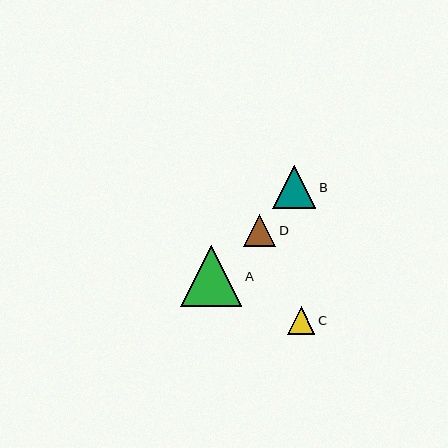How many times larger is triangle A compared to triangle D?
Triangle A is approximately 1.9 times the size of triangle D.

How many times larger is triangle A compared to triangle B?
Triangle A is approximately 1.4 times the size of triangle B.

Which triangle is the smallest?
Triangle C is the smallest with a size of approximately 28 pixels.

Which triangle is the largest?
Triangle A is the largest with a size of approximately 61 pixels.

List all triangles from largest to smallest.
From largest to smallest: A, B, D, C.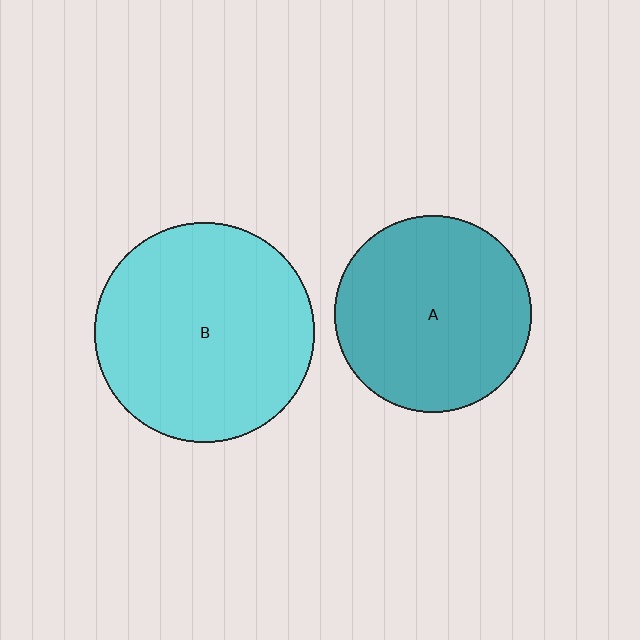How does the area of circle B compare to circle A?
Approximately 1.3 times.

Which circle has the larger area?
Circle B (cyan).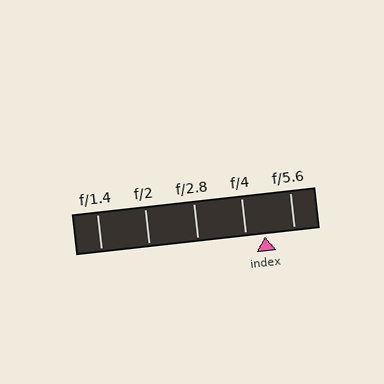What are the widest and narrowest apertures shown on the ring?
The widest aperture shown is f/1.4 and the narrowest is f/5.6.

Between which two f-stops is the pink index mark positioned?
The index mark is between f/4 and f/5.6.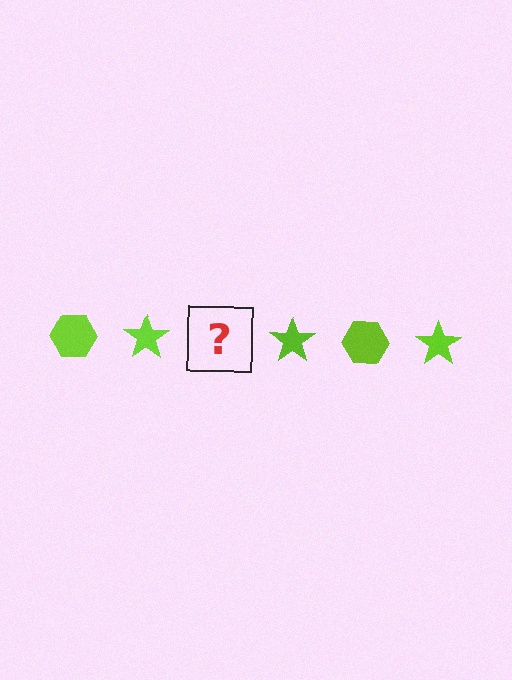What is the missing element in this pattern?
The missing element is a lime hexagon.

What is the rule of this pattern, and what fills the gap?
The rule is that the pattern cycles through hexagon, star shapes in lime. The gap should be filled with a lime hexagon.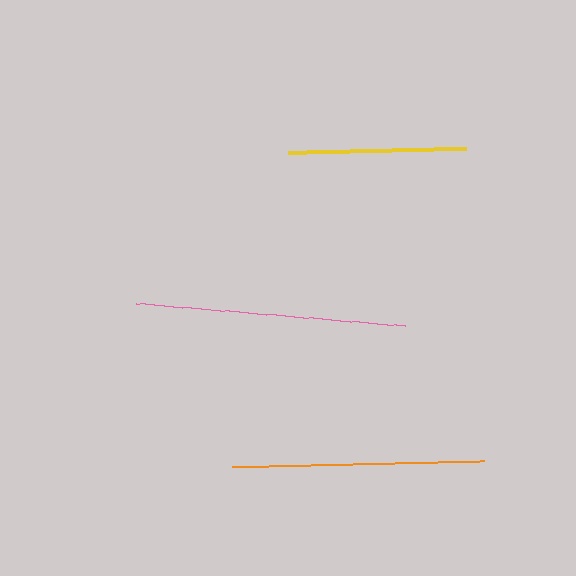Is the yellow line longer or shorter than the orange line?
The orange line is longer than the yellow line.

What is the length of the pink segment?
The pink segment is approximately 269 pixels long.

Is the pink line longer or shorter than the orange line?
The pink line is longer than the orange line.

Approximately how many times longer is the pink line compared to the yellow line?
The pink line is approximately 1.5 times the length of the yellow line.